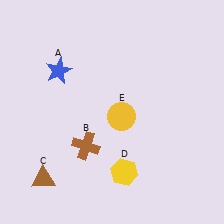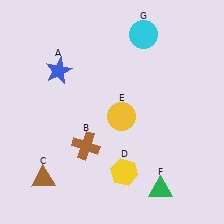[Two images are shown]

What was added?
A green triangle (F), a cyan circle (G) were added in Image 2.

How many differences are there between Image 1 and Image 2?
There are 2 differences between the two images.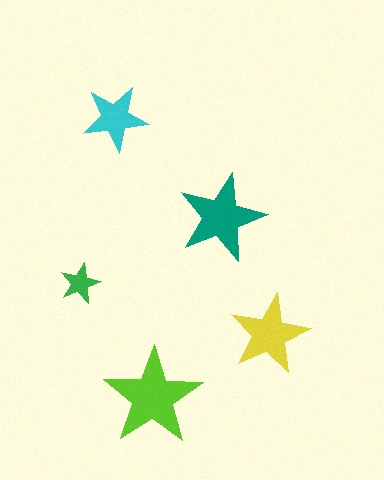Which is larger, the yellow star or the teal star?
The teal one.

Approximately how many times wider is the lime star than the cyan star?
About 1.5 times wider.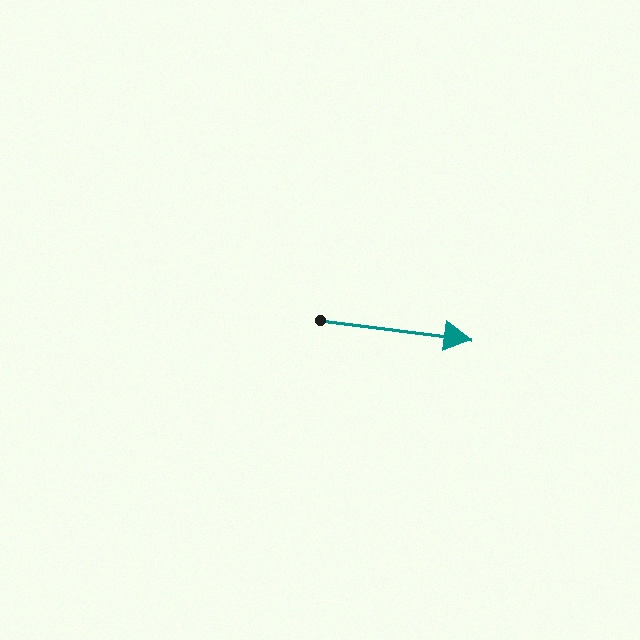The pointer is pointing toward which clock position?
Roughly 3 o'clock.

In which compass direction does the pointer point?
East.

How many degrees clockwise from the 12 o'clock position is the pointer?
Approximately 97 degrees.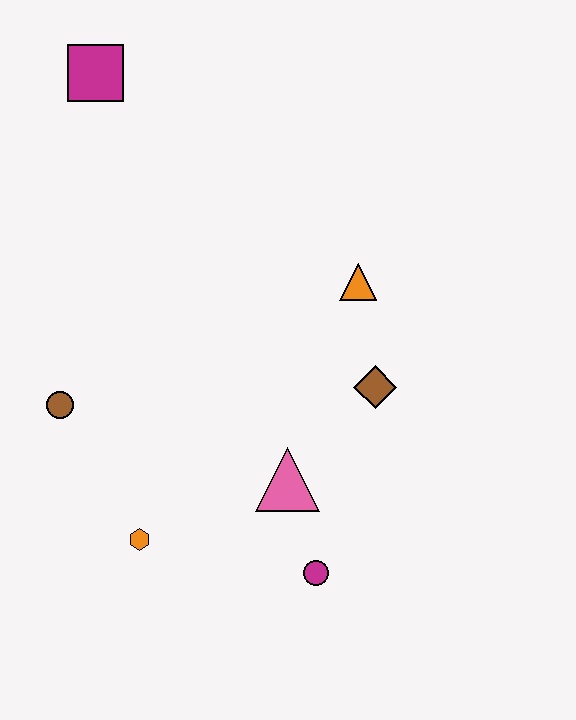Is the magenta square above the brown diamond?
Yes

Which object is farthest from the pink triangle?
The magenta square is farthest from the pink triangle.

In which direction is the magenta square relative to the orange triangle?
The magenta square is to the left of the orange triangle.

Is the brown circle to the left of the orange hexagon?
Yes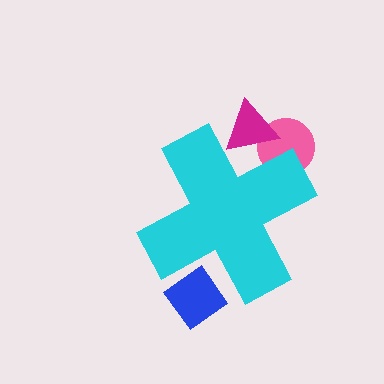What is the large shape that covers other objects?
A cyan cross.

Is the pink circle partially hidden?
Yes, the pink circle is partially hidden behind the cyan cross.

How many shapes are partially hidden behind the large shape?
3 shapes are partially hidden.